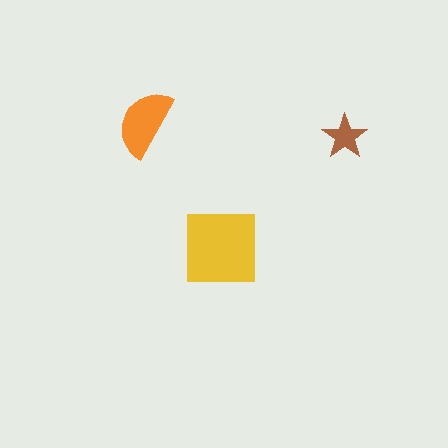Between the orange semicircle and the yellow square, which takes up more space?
The yellow square.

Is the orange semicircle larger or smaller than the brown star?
Larger.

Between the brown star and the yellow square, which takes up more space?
The yellow square.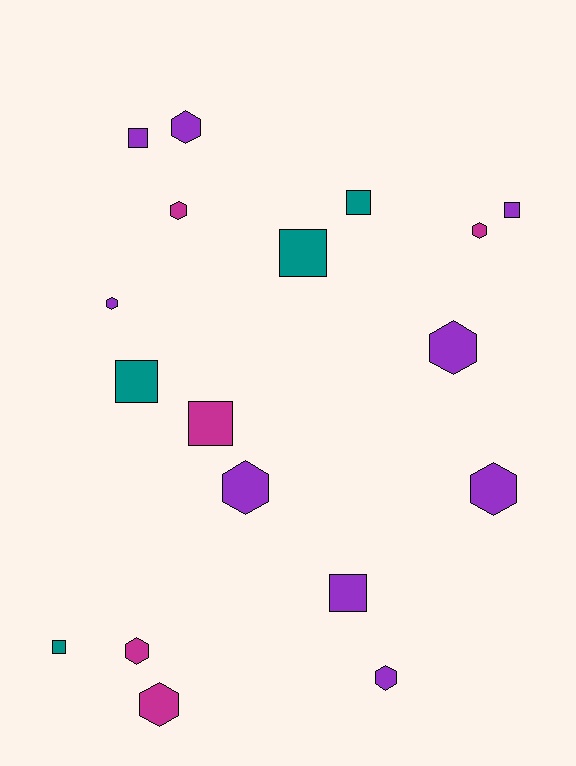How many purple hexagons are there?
There are 6 purple hexagons.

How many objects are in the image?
There are 18 objects.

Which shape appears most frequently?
Hexagon, with 10 objects.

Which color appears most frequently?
Purple, with 9 objects.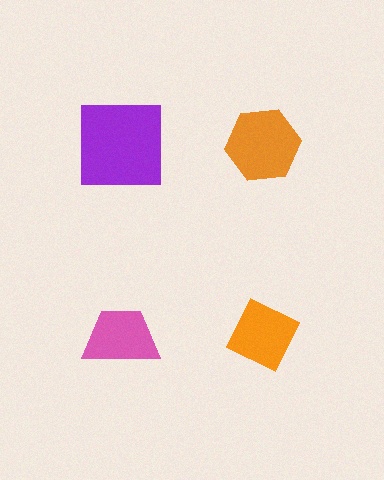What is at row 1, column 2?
An orange hexagon.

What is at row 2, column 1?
A pink trapezoid.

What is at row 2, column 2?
An orange diamond.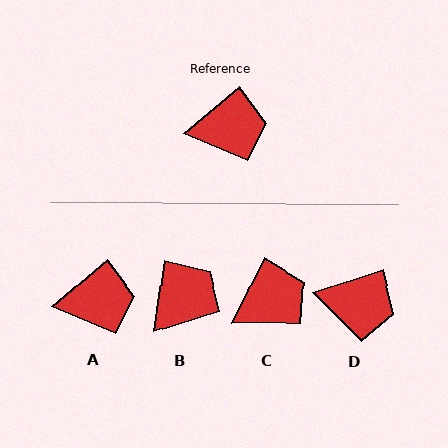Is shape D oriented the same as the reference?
No, it is off by about 22 degrees.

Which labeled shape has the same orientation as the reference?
A.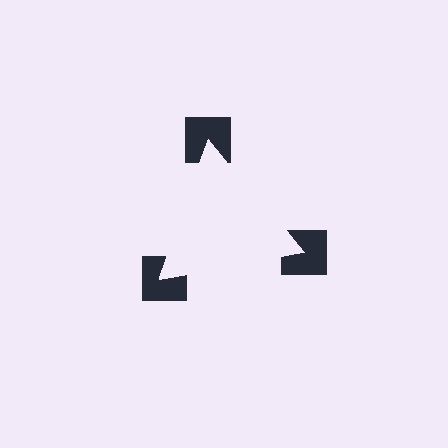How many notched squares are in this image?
There are 3 — one at each vertex of the illusory triangle.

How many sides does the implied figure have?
3 sides.